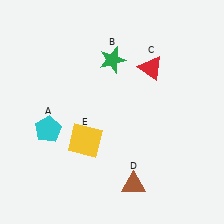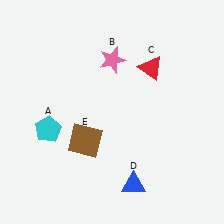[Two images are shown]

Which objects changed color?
B changed from green to pink. D changed from brown to blue. E changed from yellow to brown.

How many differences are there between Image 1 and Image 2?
There are 3 differences between the two images.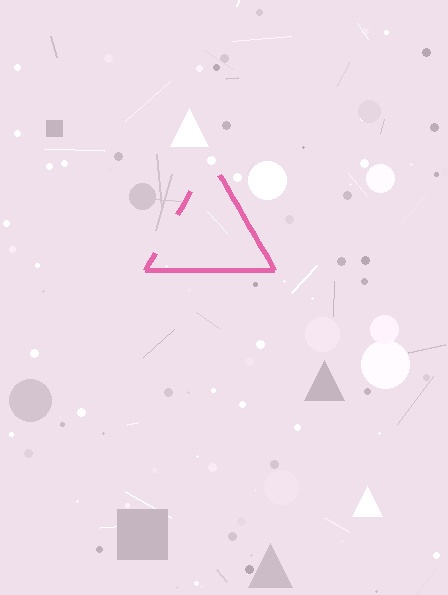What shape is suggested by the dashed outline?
The dashed outline suggests a triangle.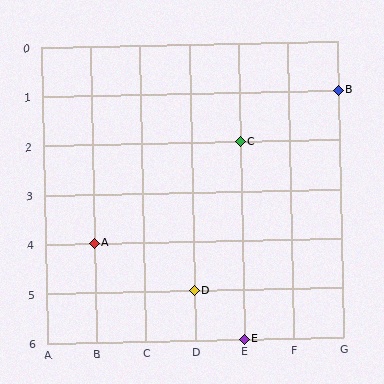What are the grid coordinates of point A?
Point A is at grid coordinates (B, 4).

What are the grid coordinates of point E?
Point E is at grid coordinates (E, 6).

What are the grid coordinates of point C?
Point C is at grid coordinates (E, 2).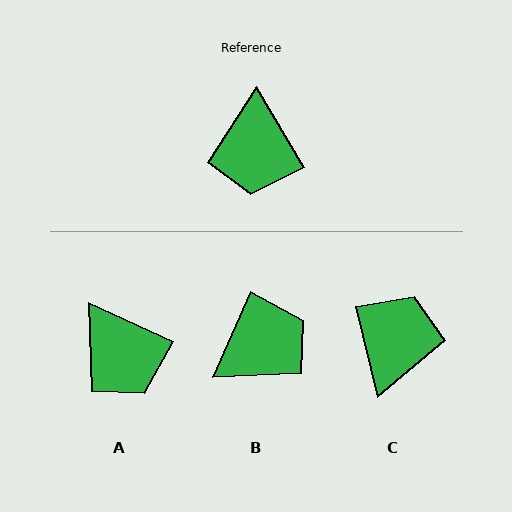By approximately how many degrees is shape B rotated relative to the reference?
Approximately 125 degrees counter-clockwise.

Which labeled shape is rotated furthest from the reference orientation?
C, about 163 degrees away.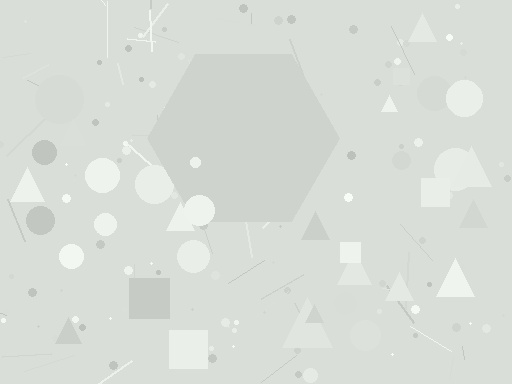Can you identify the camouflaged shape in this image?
The camouflaged shape is a hexagon.